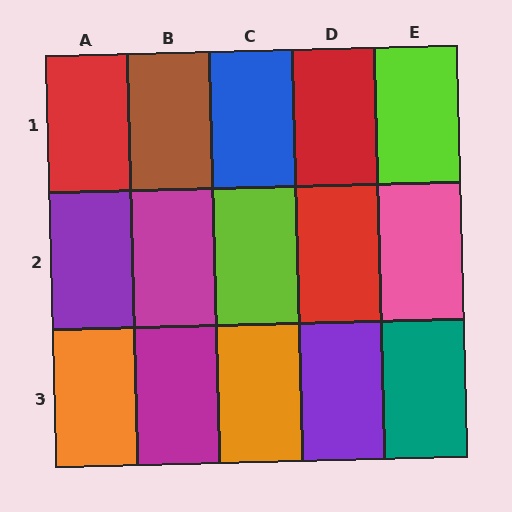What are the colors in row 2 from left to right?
Purple, magenta, lime, red, pink.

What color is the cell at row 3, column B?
Magenta.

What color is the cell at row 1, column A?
Red.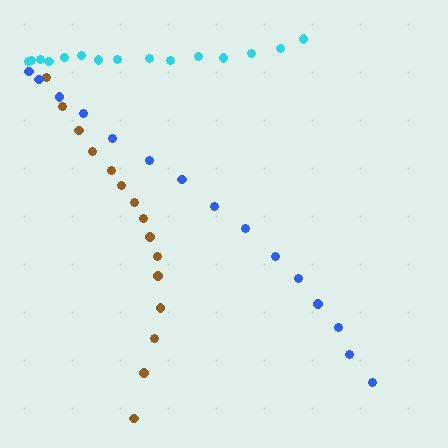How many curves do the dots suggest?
There are 3 distinct paths.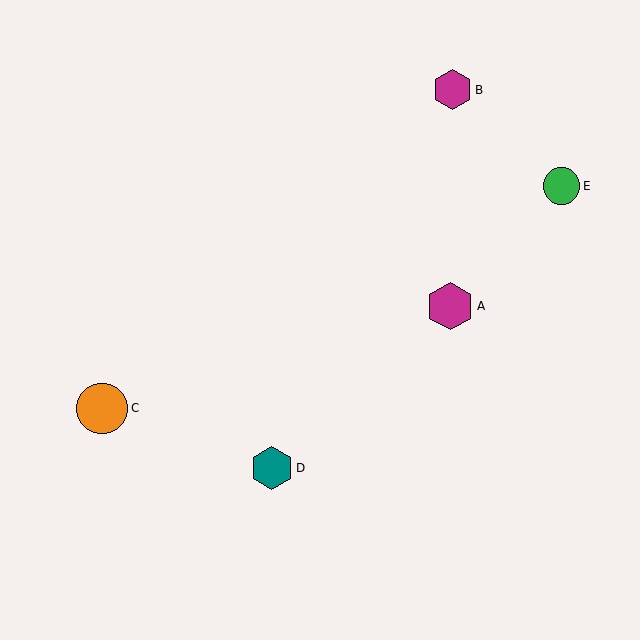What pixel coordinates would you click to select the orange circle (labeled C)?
Click at (102, 408) to select the orange circle C.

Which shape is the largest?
The orange circle (labeled C) is the largest.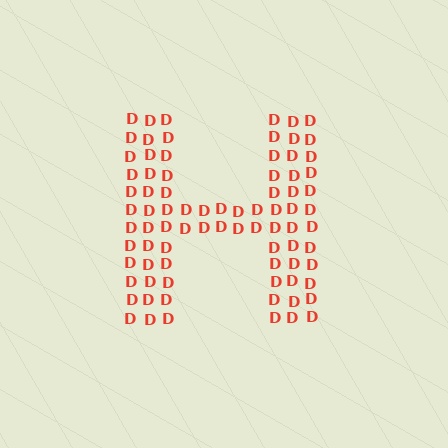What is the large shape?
The large shape is the letter H.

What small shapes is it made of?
It is made of small letter D's.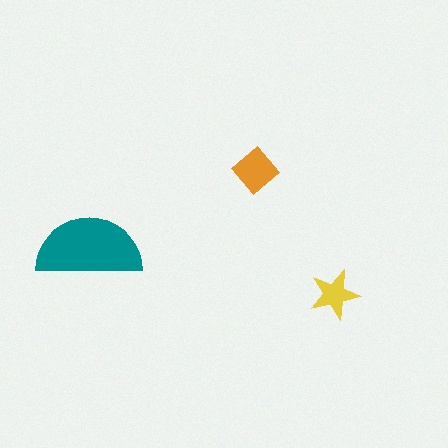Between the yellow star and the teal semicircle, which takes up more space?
The teal semicircle.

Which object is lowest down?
The yellow star is bottommost.